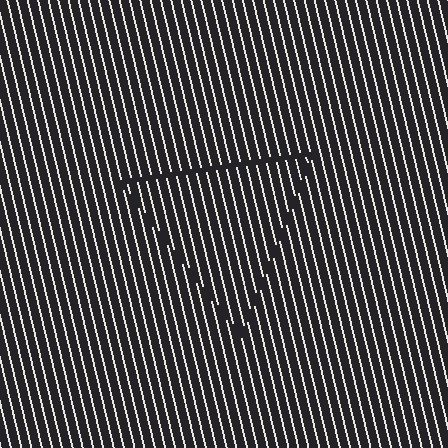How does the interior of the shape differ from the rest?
The interior of the shape contains the same grating, shifted by half a period — the contour is defined by the phase discontinuity where line-ends from the inner and outer gratings abut.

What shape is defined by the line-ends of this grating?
An illusory triangle. The interior of the shape contains the same grating, shifted by half a period — the contour is defined by the phase discontinuity where line-ends from the inner and outer gratings abut.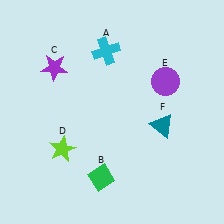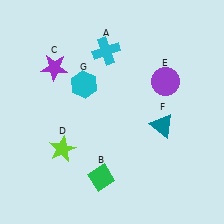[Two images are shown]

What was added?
A cyan hexagon (G) was added in Image 2.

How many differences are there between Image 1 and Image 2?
There is 1 difference between the two images.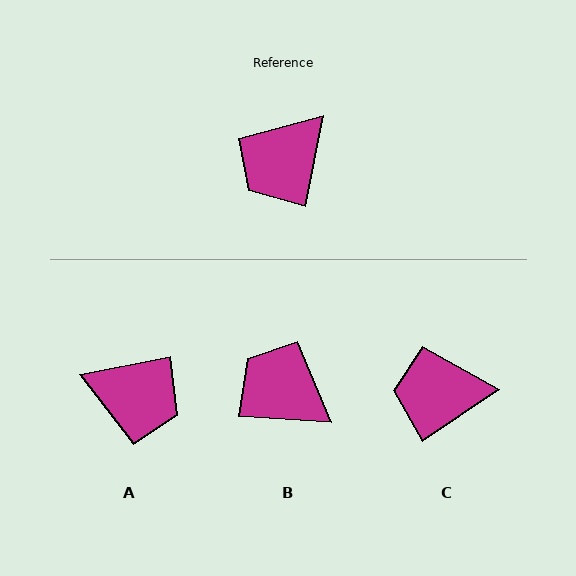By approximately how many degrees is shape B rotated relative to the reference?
Approximately 82 degrees clockwise.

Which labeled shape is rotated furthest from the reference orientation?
A, about 113 degrees away.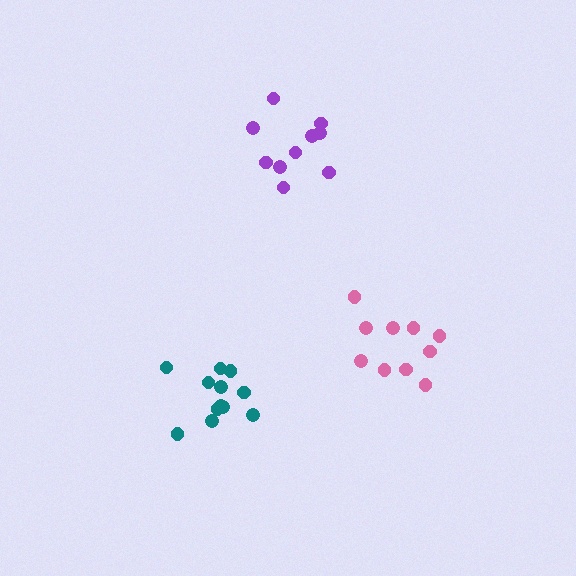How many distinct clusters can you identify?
There are 3 distinct clusters.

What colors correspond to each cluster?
The clusters are colored: purple, pink, teal.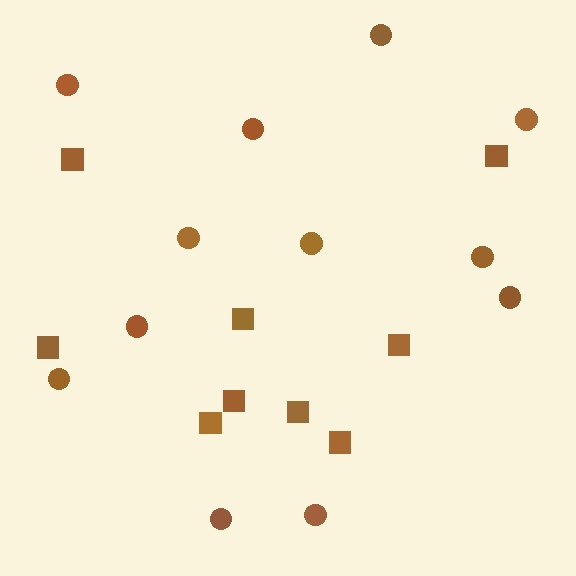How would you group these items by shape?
There are 2 groups: one group of squares (9) and one group of circles (12).